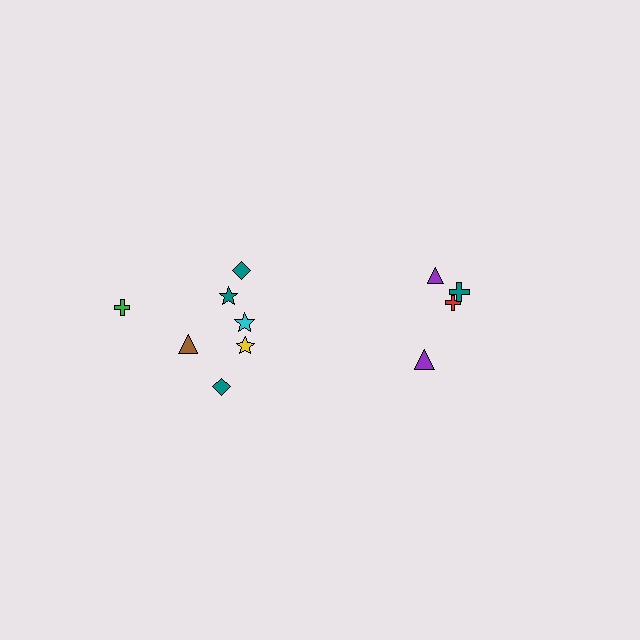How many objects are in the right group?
There are 4 objects.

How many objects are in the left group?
There are 7 objects.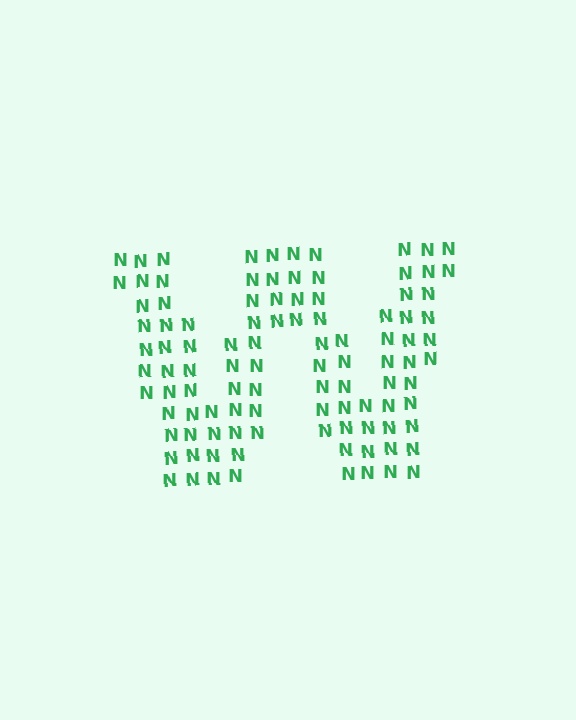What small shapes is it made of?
It is made of small letter N's.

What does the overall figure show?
The overall figure shows the letter W.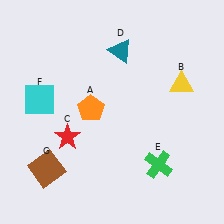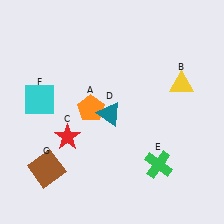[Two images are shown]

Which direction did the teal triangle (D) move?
The teal triangle (D) moved down.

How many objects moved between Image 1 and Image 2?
1 object moved between the two images.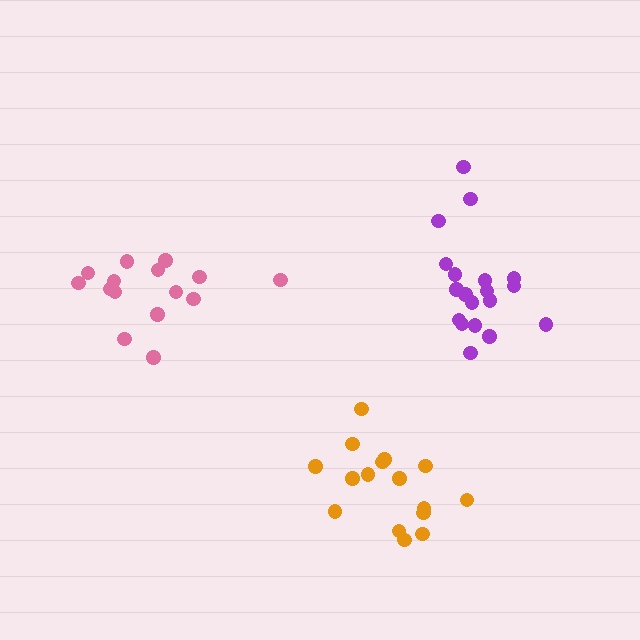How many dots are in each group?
Group 1: 16 dots, Group 2: 19 dots, Group 3: 15 dots (50 total).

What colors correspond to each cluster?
The clusters are colored: orange, purple, pink.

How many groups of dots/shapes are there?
There are 3 groups.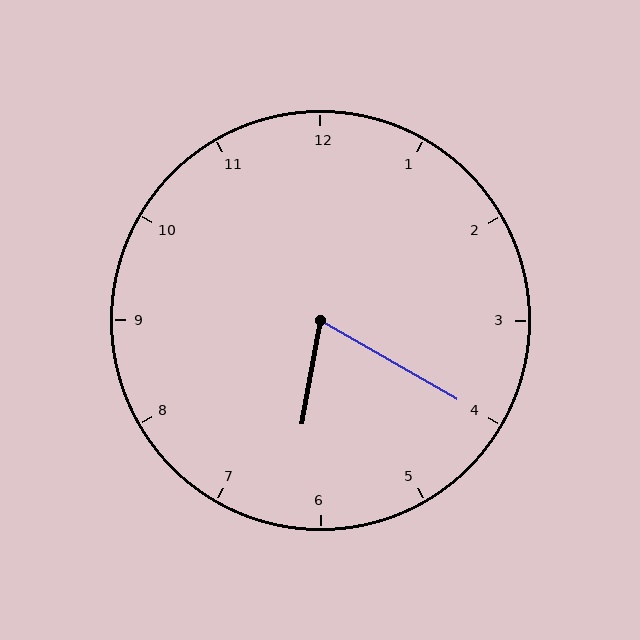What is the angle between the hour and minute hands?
Approximately 70 degrees.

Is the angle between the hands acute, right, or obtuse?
It is acute.